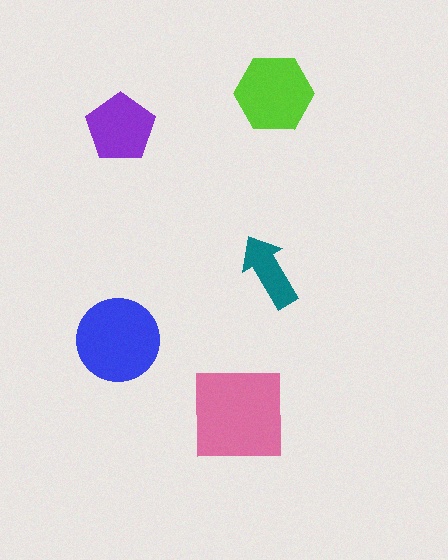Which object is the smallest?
The teal arrow.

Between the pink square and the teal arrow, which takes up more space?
The pink square.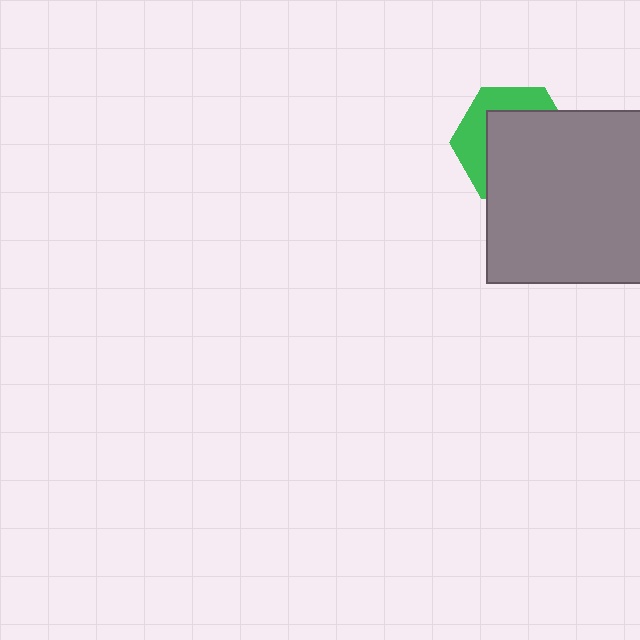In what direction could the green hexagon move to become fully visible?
The green hexagon could move toward the upper-left. That would shift it out from behind the gray square entirely.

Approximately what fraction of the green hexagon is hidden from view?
Roughly 65% of the green hexagon is hidden behind the gray square.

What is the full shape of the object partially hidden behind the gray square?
The partially hidden object is a green hexagon.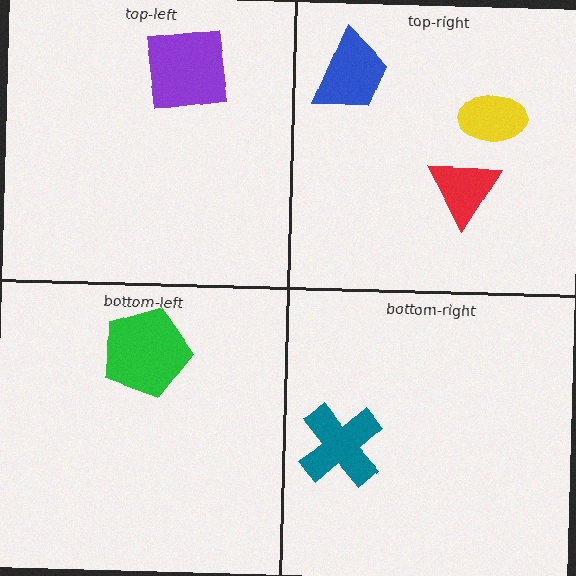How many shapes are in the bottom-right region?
1.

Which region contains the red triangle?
The top-right region.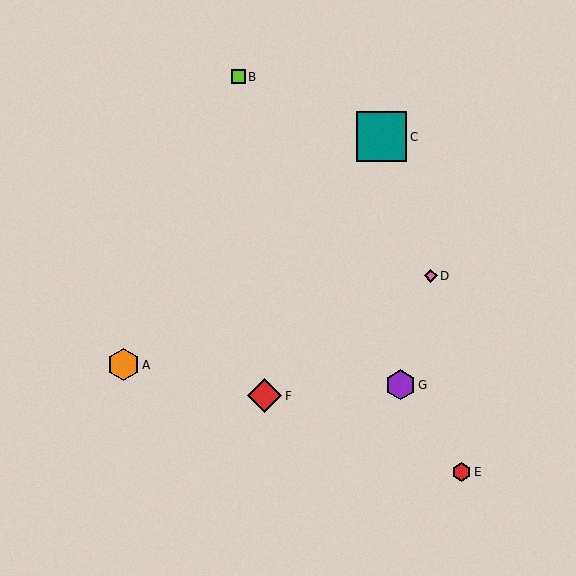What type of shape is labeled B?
Shape B is a lime square.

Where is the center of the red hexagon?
The center of the red hexagon is at (461, 472).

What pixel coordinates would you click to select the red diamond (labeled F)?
Click at (264, 396) to select the red diamond F.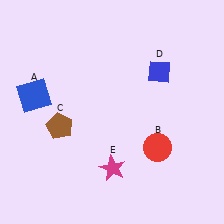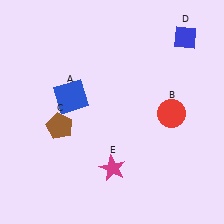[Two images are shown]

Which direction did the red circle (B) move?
The red circle (B) moved up.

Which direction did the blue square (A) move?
The blue square (A) moved right.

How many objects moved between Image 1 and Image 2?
3 objects moved between the two images.